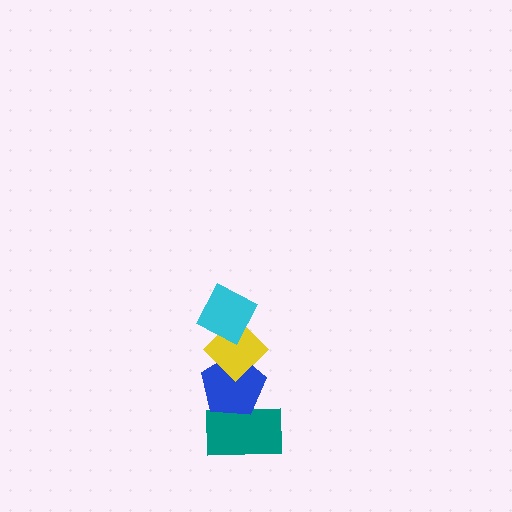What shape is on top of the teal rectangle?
The blue pentagon is on top of the teal rectangle.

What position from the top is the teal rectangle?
The teal rectangle is 4th from the top.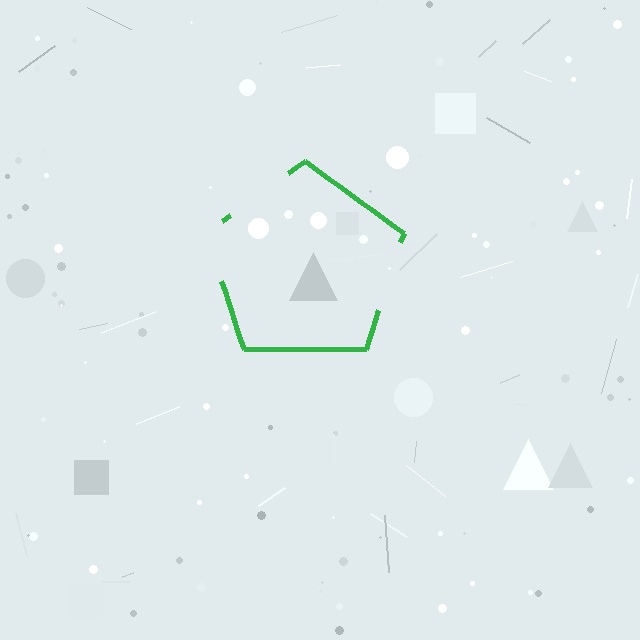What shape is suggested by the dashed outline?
The dashed outline suggests a pentagon.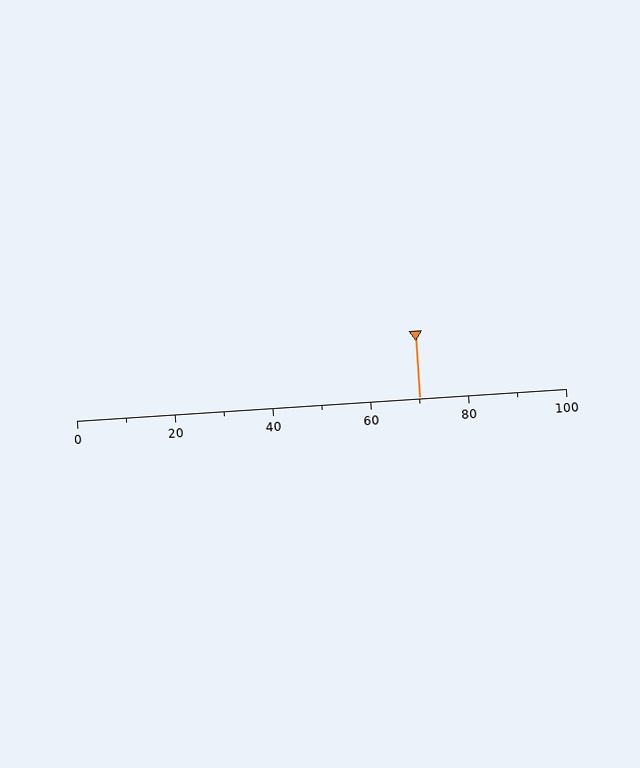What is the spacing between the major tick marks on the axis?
The major ticks are spaced 20 apart.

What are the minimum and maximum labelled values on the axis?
The axis runs from 0 to 100.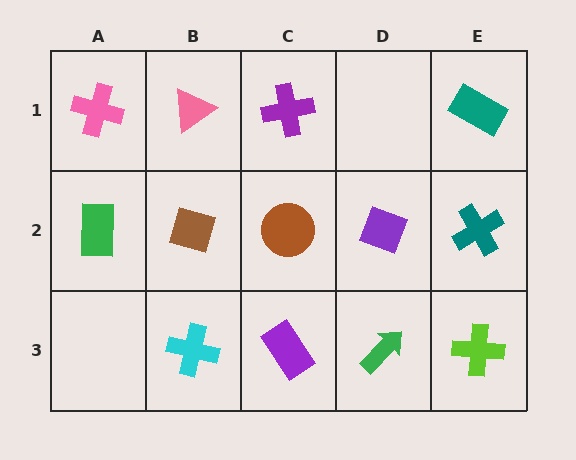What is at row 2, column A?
A green rectangle.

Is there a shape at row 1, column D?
No, that cell is empty.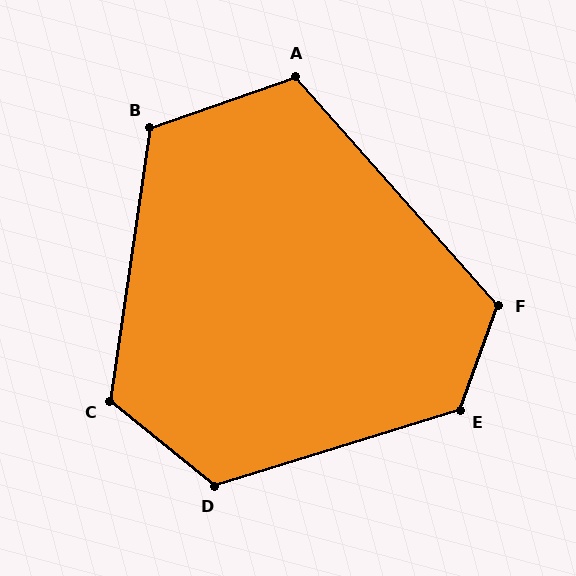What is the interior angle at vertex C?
Approximately 121 degrees (obtuse).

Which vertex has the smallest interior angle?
A, at approximately 112 degrees.